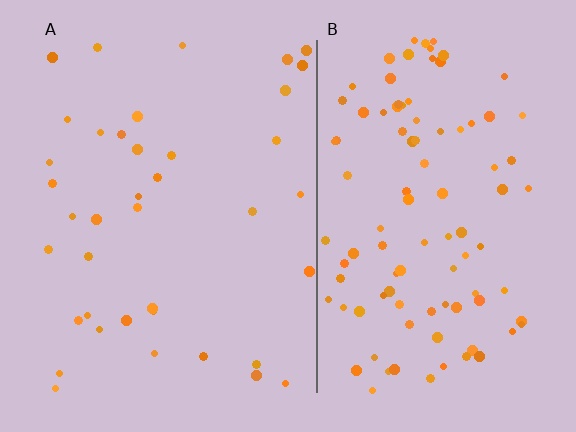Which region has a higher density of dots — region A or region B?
B (the right).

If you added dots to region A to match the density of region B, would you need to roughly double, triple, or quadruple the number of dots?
Approximately triple.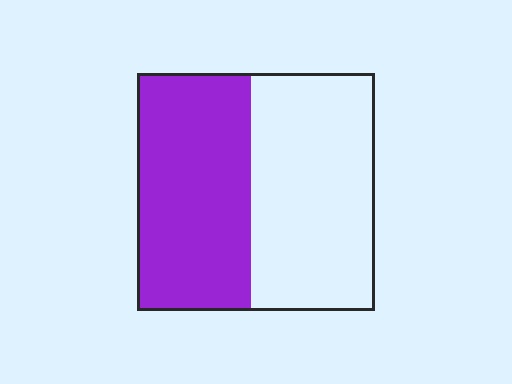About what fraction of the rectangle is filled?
About one half (1/2).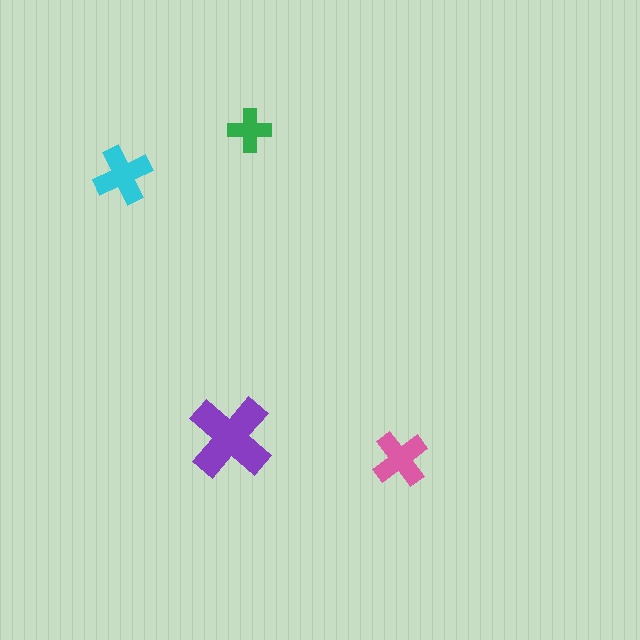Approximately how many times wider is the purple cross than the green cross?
About 2 times wider.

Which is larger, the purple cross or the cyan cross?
The purple one.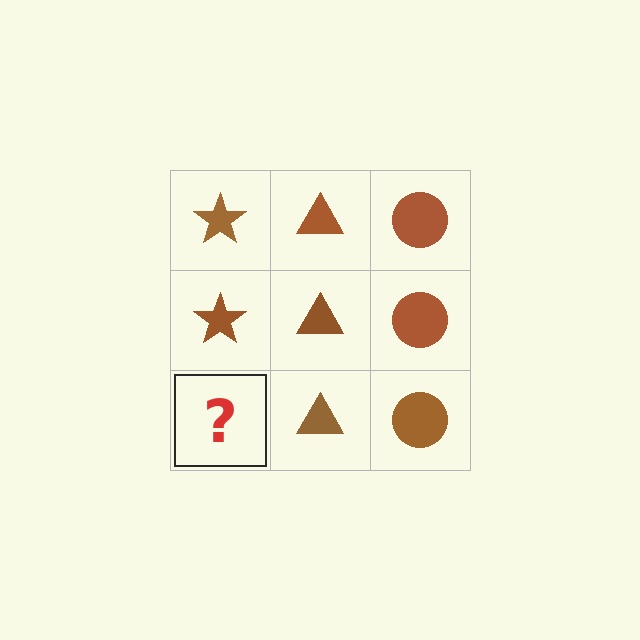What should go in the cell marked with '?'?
The missing cell should contain a brown star.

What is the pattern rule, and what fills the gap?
The rule is that each column has a consistent shape. The gap should be filled with a brown star.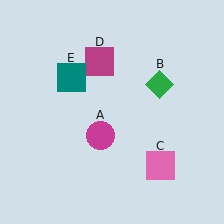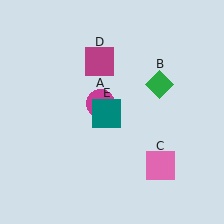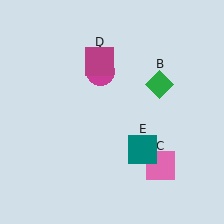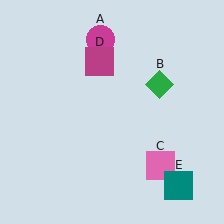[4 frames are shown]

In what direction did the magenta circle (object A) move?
The magenta circle (object A) moved up.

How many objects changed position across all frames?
2 objects changed position: magenta circle (object A), teal square (object E).